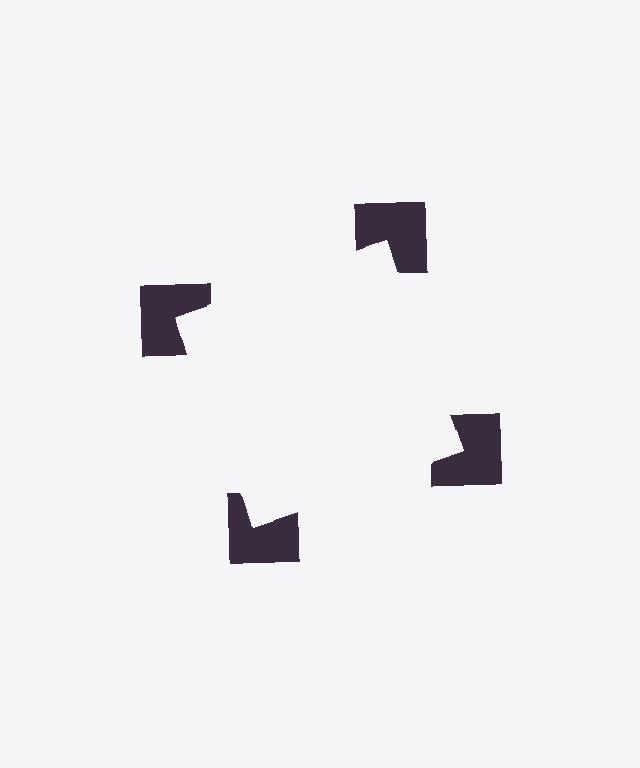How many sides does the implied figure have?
4 sides.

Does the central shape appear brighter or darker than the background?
It typically appears slightly brighter than the background, even though no actual brightness change is drawn.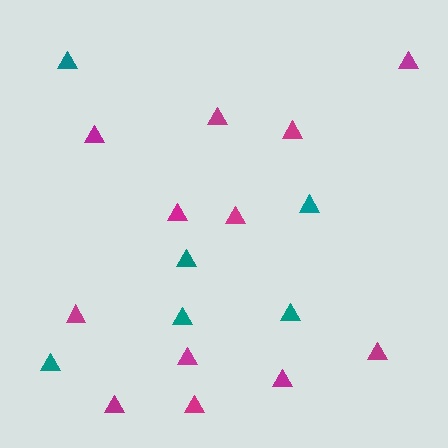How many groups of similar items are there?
There are 2 groups: one group of teal triangles (6) and one group of magenta triangles (12).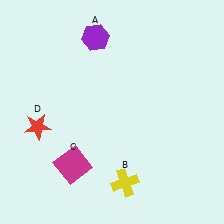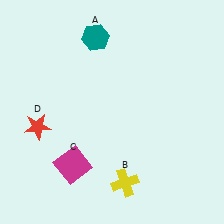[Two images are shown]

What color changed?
The hexagon (A) changed from purple in Image 1 to teal in Image 2.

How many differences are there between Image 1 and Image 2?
There is 1 difference between the two images.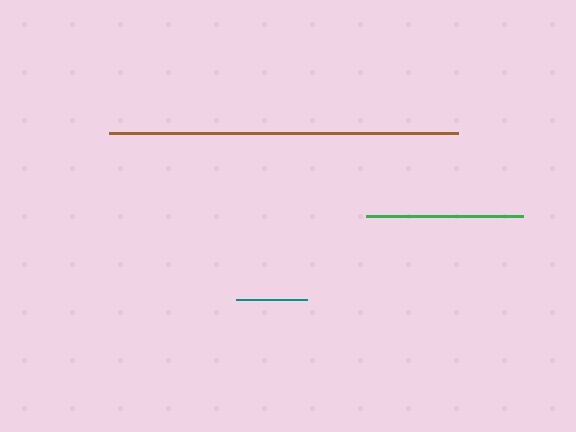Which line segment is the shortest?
The teal line is the shortest at approximately 71 pixels.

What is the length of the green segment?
The green segment is approximately 156 pixels long.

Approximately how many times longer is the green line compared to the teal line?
The green line is approximately 2.2 times the length of the teal line.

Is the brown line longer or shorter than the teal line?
The brown line is longer than the teal line.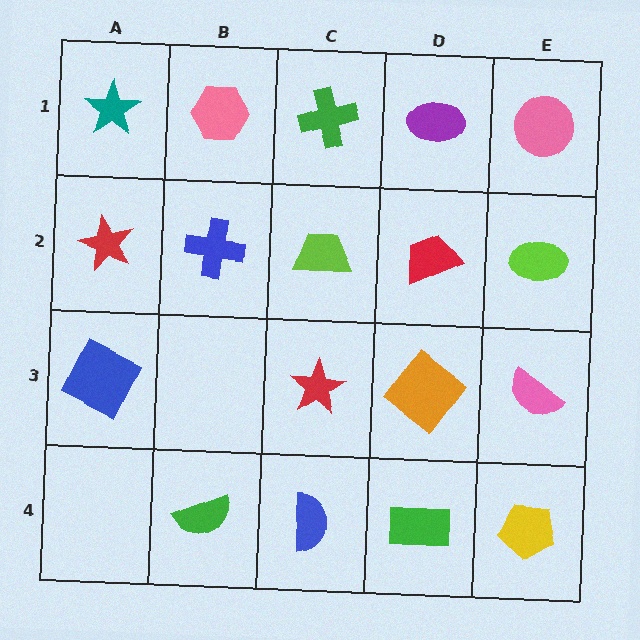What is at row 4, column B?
A green semicircle.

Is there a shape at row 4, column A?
No, that cell is empty.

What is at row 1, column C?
A green cross.